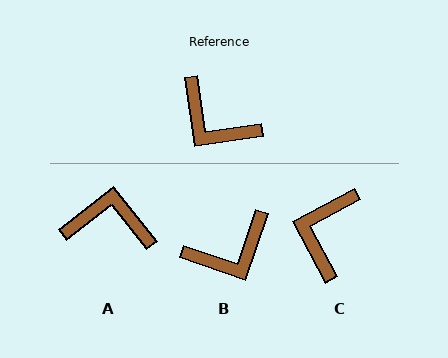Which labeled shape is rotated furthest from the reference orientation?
A, about 150 degrees away.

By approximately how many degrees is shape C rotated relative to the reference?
Approximately 70 degrees clockwise.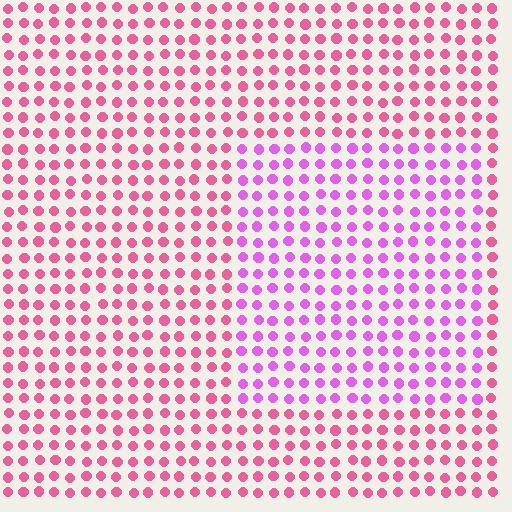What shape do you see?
I see a rectangle.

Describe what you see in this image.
The image is filled with small pink elements in a uniform arrangement. A rectangle-shaped region is visible where the elements are tinted to a slightly different hue, forming a subtle color boundary.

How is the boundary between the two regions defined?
The boundary is defined purely by a slight shift in hue (about 37 degrees). Spacing, size, and orientation are identical on both sides.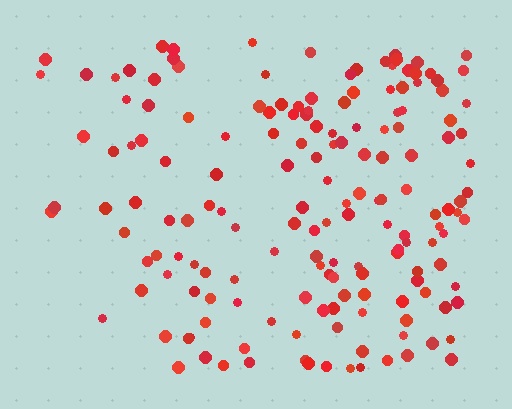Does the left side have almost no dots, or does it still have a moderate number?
Still a moderate number, just noticeably fewer than the right.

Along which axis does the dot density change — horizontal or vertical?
Horizontal.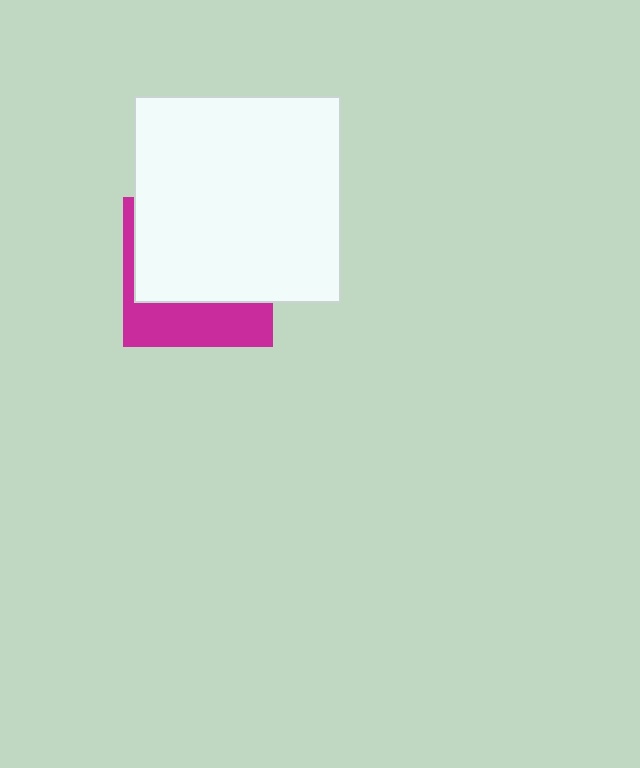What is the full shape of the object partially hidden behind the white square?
The partially hidden object is a magenta square.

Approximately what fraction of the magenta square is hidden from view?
Roughly 66% of the magenta square is hidden behind the white square.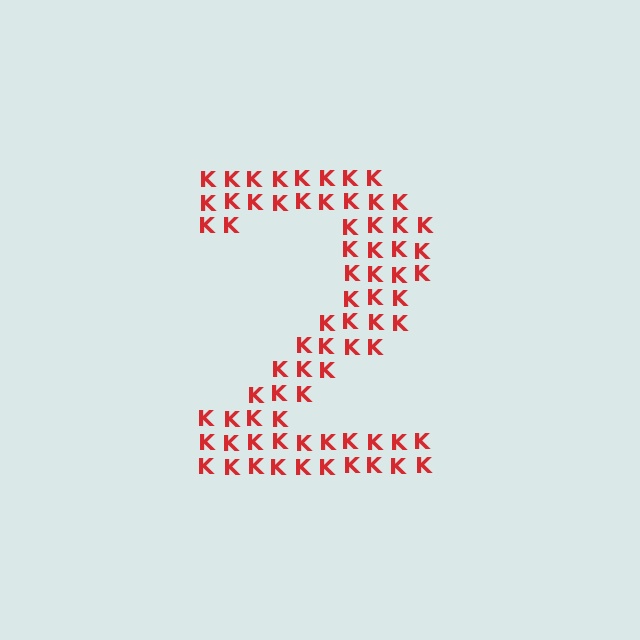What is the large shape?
The large shape is the digit 2.